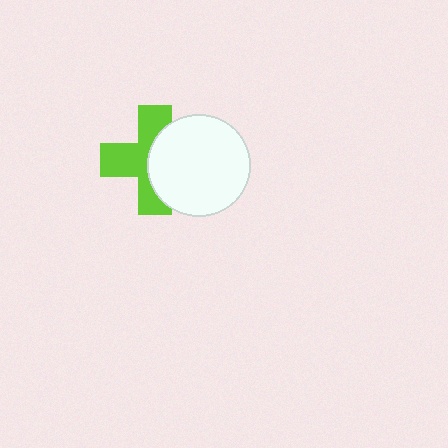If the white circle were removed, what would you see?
You would see the complete lime cross.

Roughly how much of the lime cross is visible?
About half of it is visible (roughly 56%).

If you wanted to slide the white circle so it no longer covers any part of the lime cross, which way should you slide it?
Slide it right — that is the most direct way to separate the two shapes.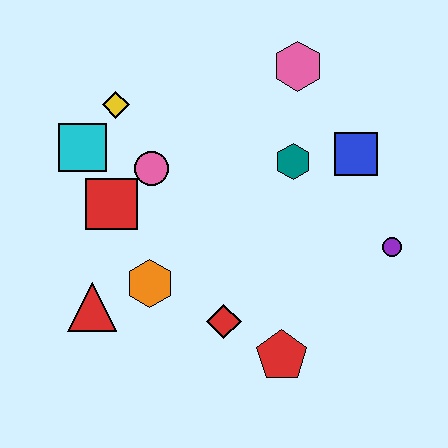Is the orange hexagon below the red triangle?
No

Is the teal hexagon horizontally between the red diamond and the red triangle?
No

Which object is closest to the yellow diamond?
The cyan square is closest to the yellow diamond.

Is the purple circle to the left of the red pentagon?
No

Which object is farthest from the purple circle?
The cyan square is farthest from the purple circle.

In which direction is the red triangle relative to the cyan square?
The red triangle is below the cyan square.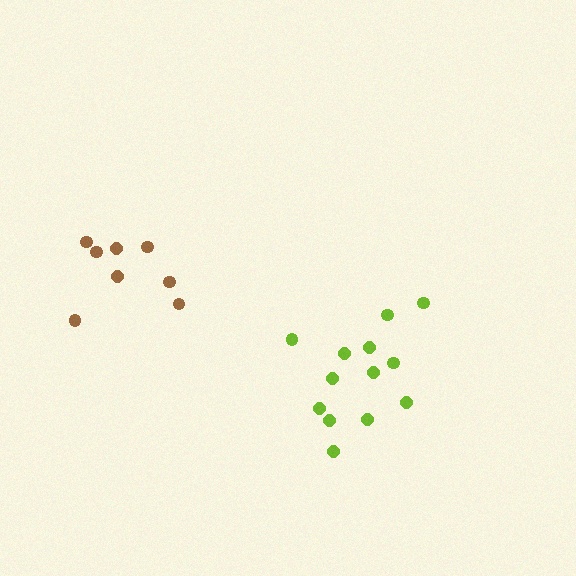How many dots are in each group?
Group 1: 8 dots, Group 2: 13 dots (21 total).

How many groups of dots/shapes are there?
There are 2 groups.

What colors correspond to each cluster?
The clusters are colored: brown, lime.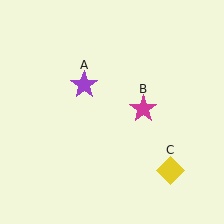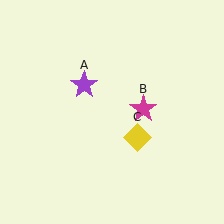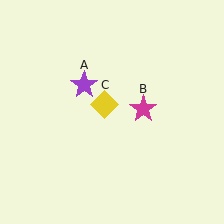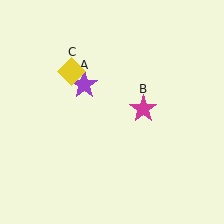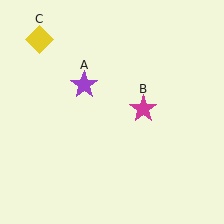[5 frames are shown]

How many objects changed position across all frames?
1 object changed position: yellow diamond (object C).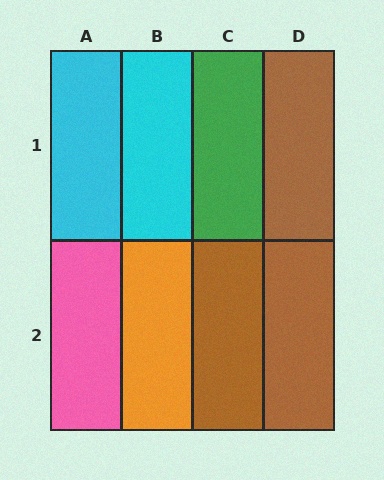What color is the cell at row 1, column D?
Brown.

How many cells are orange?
1 cell is orange.